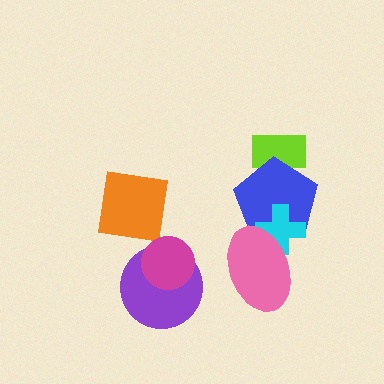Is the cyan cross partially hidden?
Yes, it is partially covered by another shape.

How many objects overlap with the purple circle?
1 object overlaps with the purple circle.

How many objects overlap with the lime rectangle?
1 object overlaps with the lime rectangle.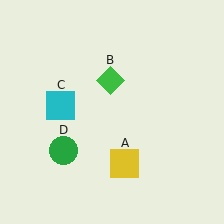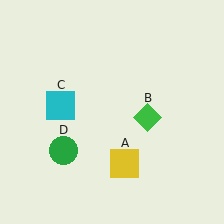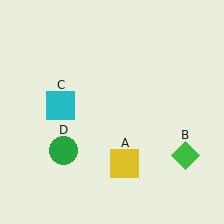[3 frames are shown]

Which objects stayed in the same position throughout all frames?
Yellow square (object A) and cyan square (object C) and green circle (object D) remained stationary.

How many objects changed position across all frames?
1 object changed position: green diamond (object B).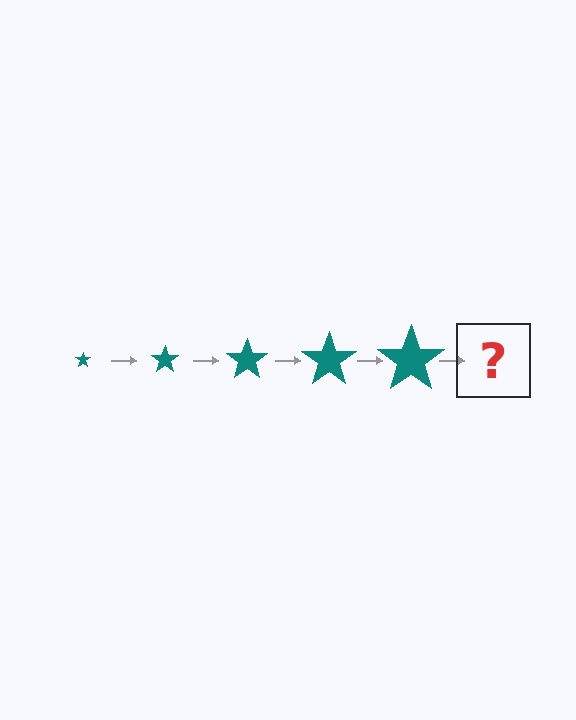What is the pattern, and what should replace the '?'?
The pattern is that the star gets progressively larger each step. The '?' should be a teal star, larger than the previous one.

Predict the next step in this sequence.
The next step is a teal star, larger than the previous one.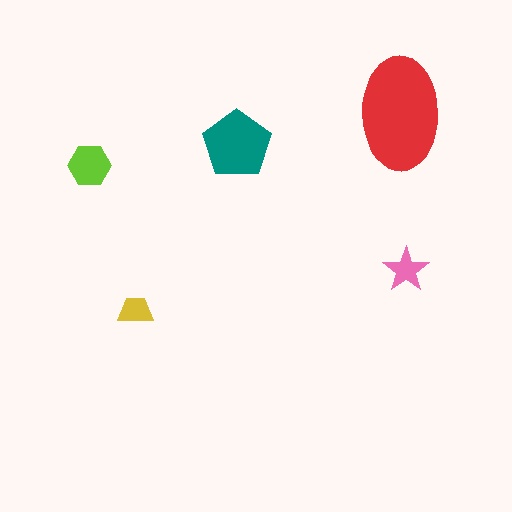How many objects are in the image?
There are 5 objects in the image.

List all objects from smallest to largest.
The yellow trapezoid, the pink star, the lime hexagon, the teal pentagon, the red ellipse.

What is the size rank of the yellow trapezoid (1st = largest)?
5th.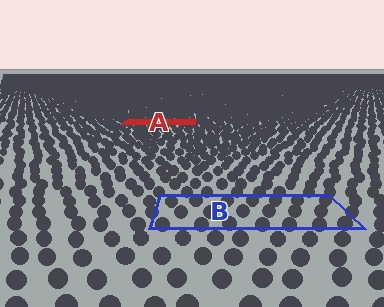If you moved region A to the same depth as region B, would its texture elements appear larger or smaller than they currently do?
They would appear larger. At a closer depth, the same texture elements are projected at a bigger on-screen size.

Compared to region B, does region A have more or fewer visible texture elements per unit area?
Region A has more texture elements per unit area — they are packed more densely because it is farther away.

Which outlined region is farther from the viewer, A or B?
Region A is farther from the viewer — the texture elements inside it appear smaller and more densely packed.